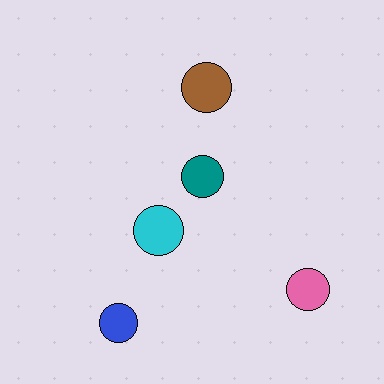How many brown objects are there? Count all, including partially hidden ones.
There is 1 brown object.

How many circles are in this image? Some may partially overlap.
There are 5 circles.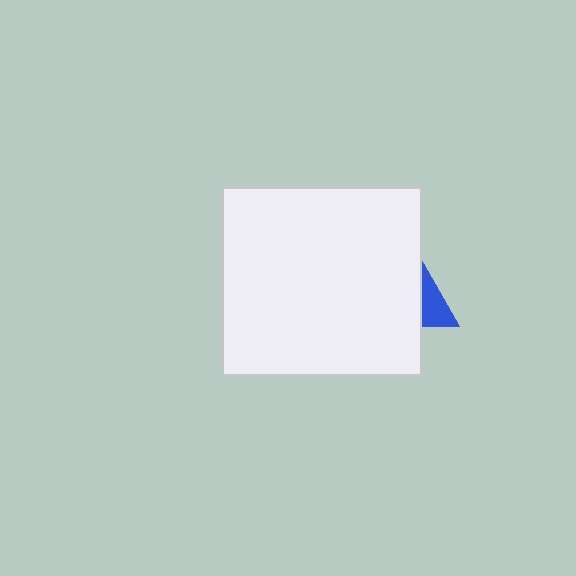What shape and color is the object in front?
The object in front is a white rectangle.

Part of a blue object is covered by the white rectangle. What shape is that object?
It is a triangle.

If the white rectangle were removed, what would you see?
You would see the complete blue triangle.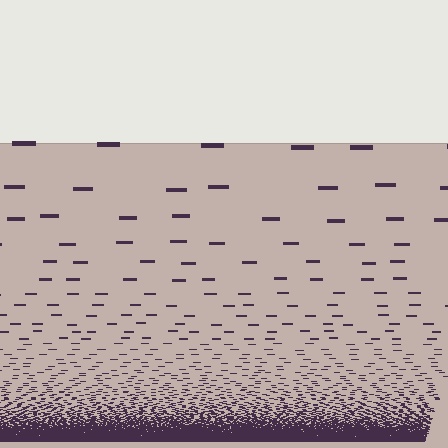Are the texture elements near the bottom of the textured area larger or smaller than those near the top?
Smaller. The gradient is inverted — elements near the bottom are smaller and denser.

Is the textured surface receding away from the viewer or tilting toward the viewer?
The surface appears to tilt toward the viewer. Texture elements get larger and sparser toward the top.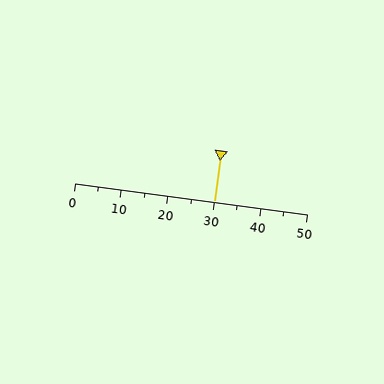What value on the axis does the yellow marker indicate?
The marker indicates approximately 30.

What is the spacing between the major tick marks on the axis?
The major ticks are spaced 10 apart.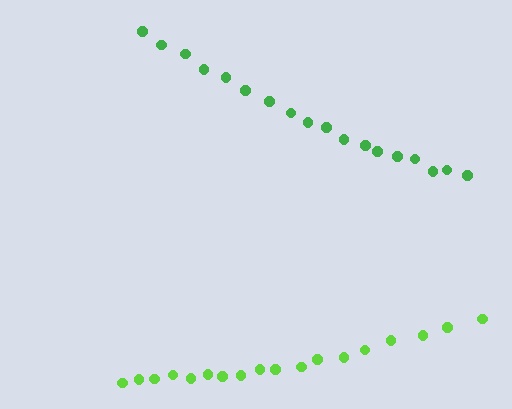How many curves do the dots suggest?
There are 2 distinct paths.